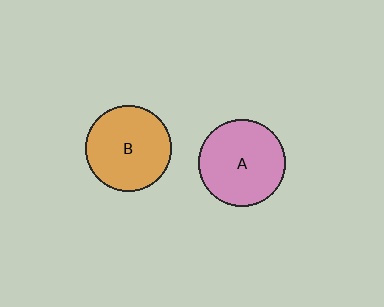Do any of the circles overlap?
No, none of the circles overlap.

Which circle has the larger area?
Circle A (pink).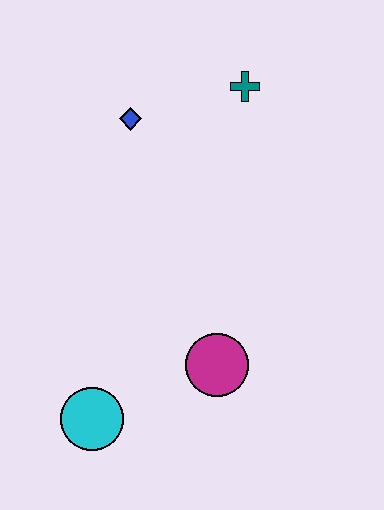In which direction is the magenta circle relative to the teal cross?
The magenta circle is below the teal cross.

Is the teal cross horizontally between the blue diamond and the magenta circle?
No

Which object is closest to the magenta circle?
The cyan circle is closest to the magenta circle.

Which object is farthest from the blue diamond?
The cyan circle is farthest from the blue diamond.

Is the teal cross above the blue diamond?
Yes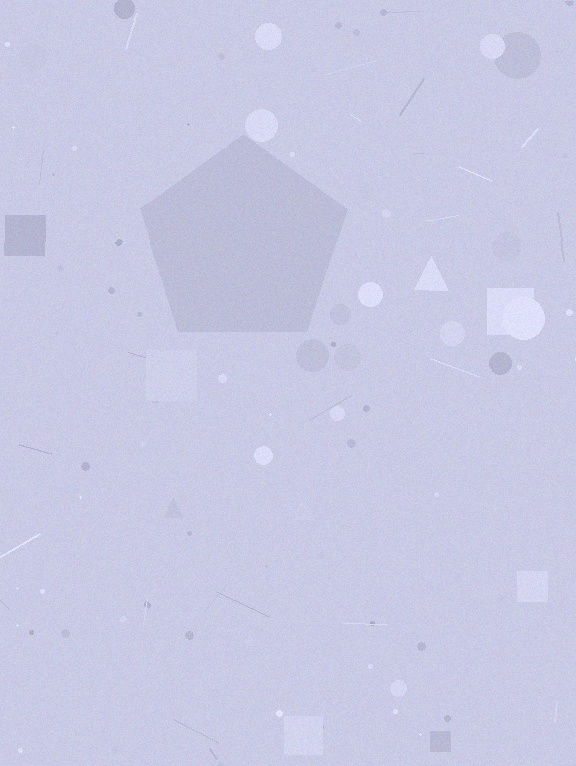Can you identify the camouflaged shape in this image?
The camouflaged shape is a pentagon.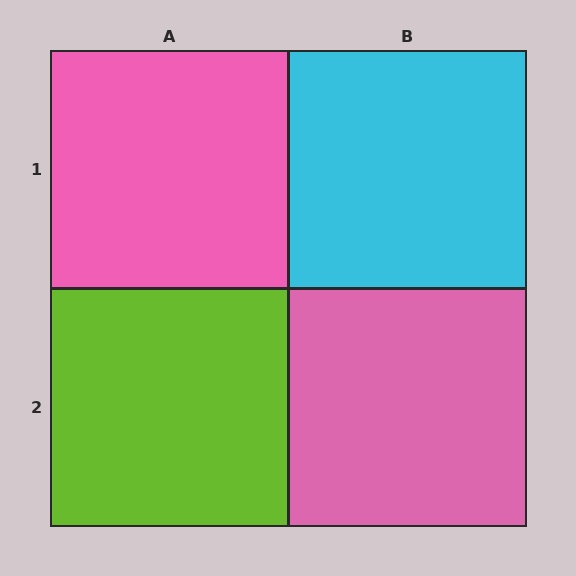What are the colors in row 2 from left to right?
Lime, pink.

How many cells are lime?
1 cell is lime.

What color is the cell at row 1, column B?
Cyan.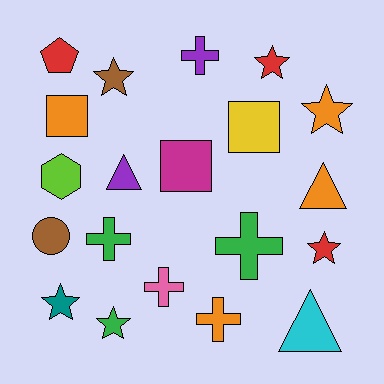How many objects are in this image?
There are 20 objects.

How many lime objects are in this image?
There is 1 lime object.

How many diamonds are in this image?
There are no diamonds.